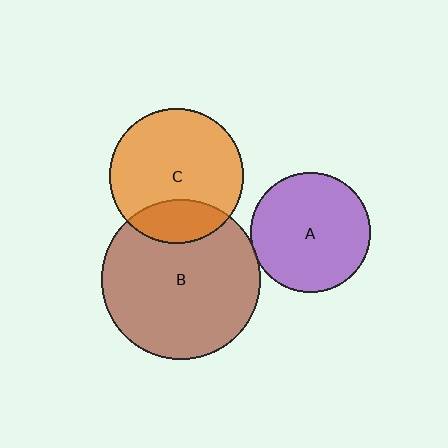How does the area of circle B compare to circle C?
Approximately 1.4 times.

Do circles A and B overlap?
Yes.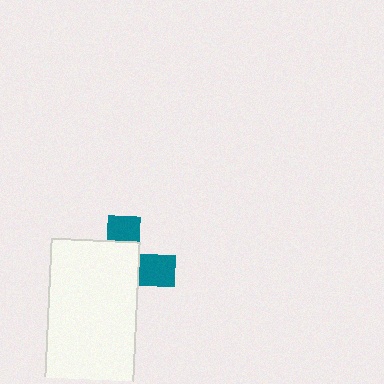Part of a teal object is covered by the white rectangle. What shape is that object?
It is a cross.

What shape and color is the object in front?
The object in front is a white rectangle.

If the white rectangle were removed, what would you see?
You would see the complete teal cross.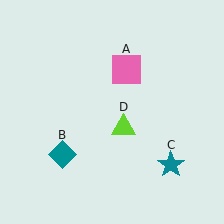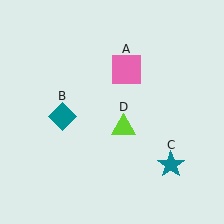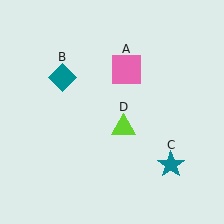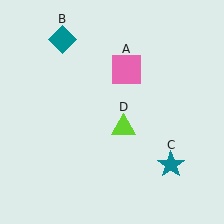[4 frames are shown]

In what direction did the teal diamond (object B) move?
The teal diamond (object B) moved up.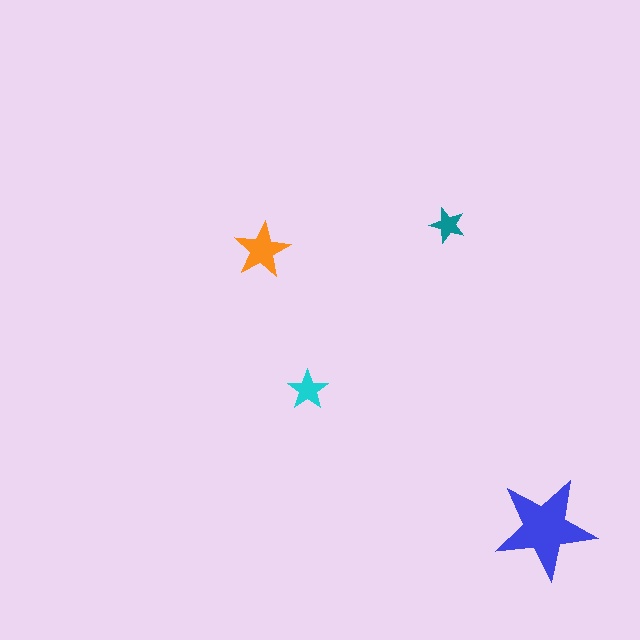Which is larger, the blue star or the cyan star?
The blue one.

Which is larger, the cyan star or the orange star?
The orange one.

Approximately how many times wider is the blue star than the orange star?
About 2 times wider.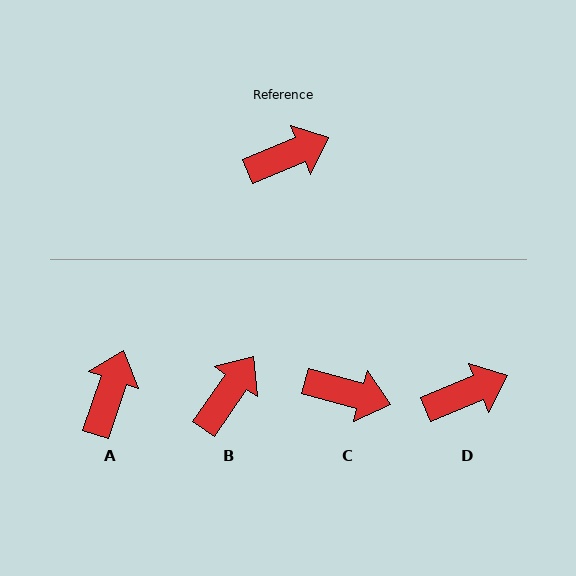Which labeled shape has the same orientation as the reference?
D.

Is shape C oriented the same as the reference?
No, it is off by about 38 degrees.